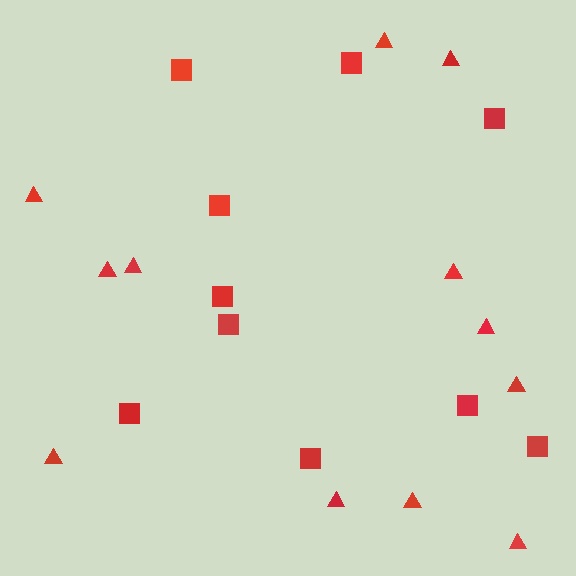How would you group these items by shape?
There are 2 groups: one group of triangles (12) and one group of squares (10).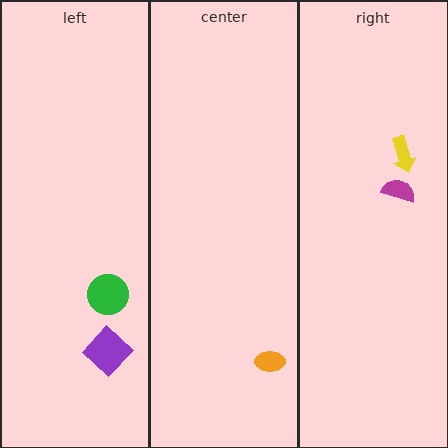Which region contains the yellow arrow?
The right region.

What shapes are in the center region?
The orange ellipse.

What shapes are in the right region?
The magenta semicircle, the yellow arrow.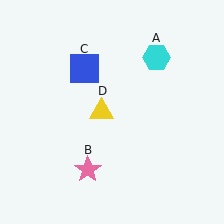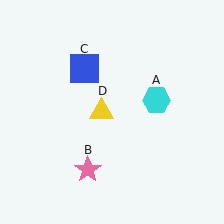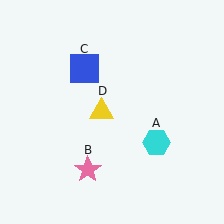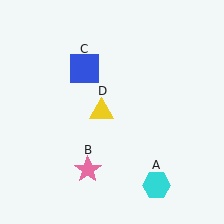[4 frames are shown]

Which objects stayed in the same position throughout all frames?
Pink star (object B) and blue square (object C) and yellow triangle (object D) remained stationary.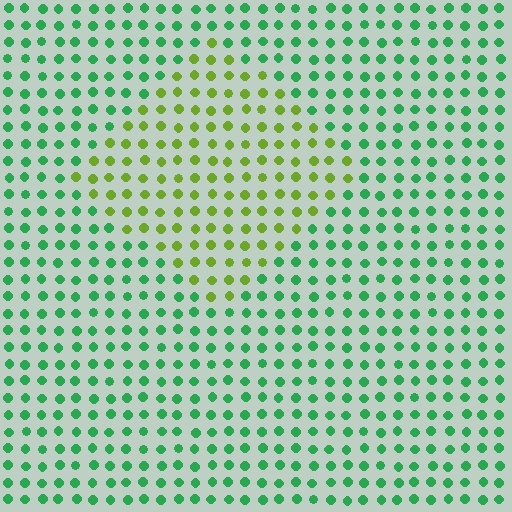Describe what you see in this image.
The image is filled with small green elements in a uniform arrangement. A diamond-shaped region is visible where the elements are tinted to a slightly different hue, forming a subtle color boundary.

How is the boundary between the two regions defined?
The boundary is defined purely by a slight shift in hue (about 50 degrees). Spacing, size, and orientation are identical on both sides.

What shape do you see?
I see a diamond.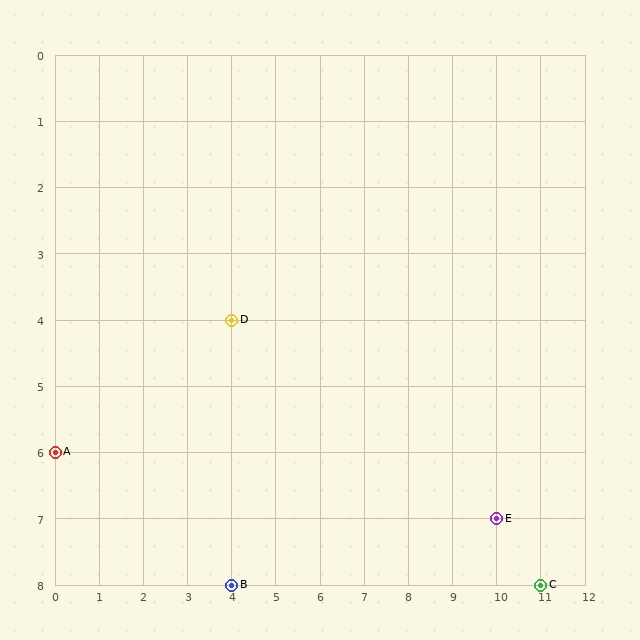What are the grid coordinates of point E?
Point E is at grid coordinates (10, 7).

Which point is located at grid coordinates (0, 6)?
Point A is at (0, 6).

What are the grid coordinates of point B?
Point B is at grid coordinates (4, 8).